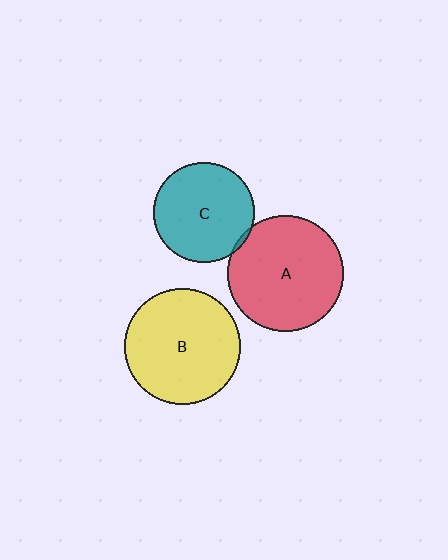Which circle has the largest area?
Circle B (yellow).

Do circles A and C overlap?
Yes.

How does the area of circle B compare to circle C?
Approximately 1.3 times.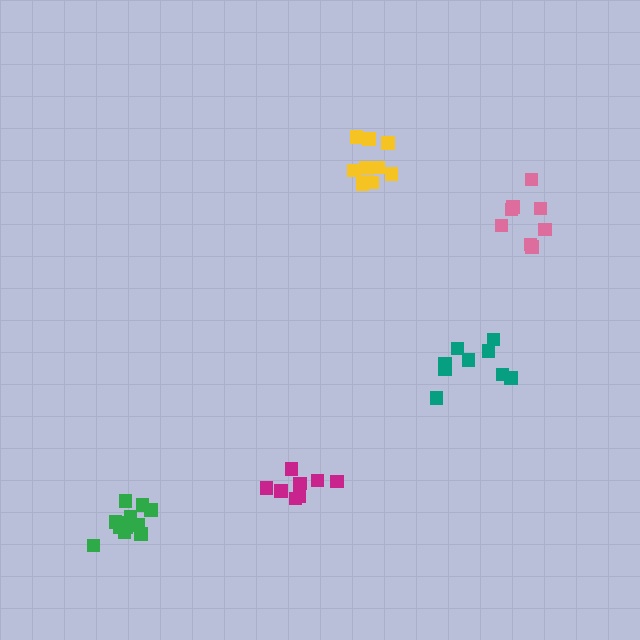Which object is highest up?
The yellow cluster is topmost.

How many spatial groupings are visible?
There are 5 spatial groupings.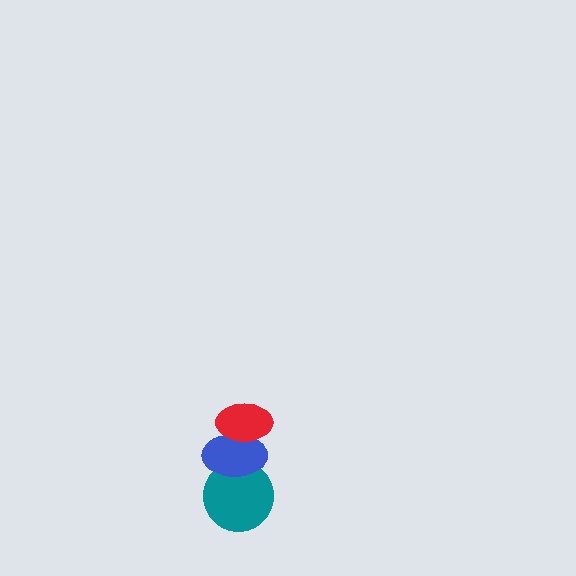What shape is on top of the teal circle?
The blue ellipse is on top of the teal circle.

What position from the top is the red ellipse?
The red ellipse is 1st from the top.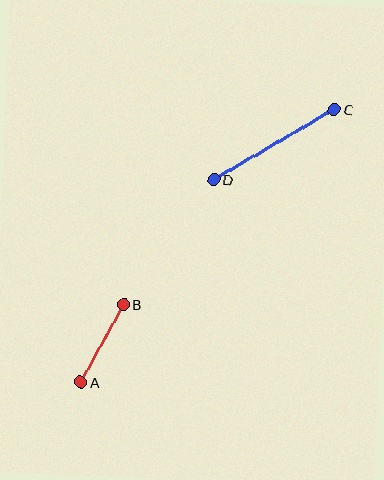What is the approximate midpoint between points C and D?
The midpoint is at approximately (274, 145) pixels.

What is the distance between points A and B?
The distance is approximately 89 pixels.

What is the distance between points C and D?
The distance is approximately 139 pixels.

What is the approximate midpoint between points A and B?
The midpoint is at approximately (102, 343) pixels.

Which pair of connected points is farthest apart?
Points C and D are farthest apart.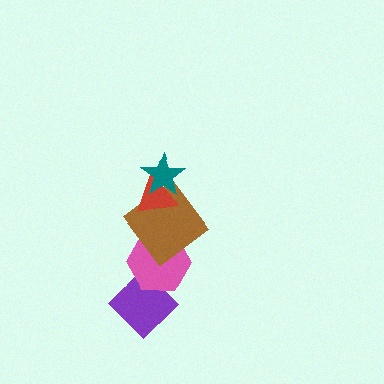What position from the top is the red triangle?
The red triangle is 2nd from the top.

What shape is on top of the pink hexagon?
The brown diamond is on top of the pink hexagon.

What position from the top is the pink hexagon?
The pink hexagon is 4th from the top.